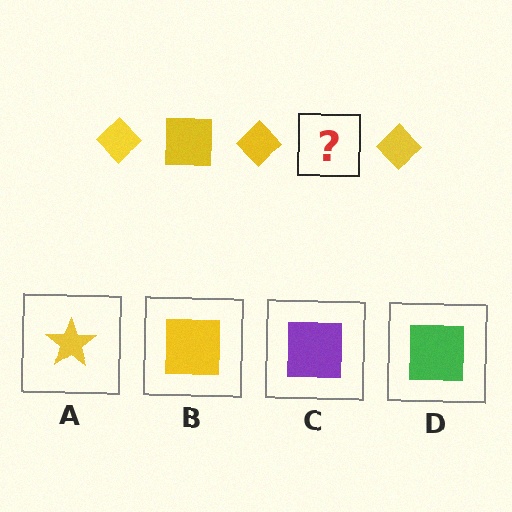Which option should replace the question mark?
Option B.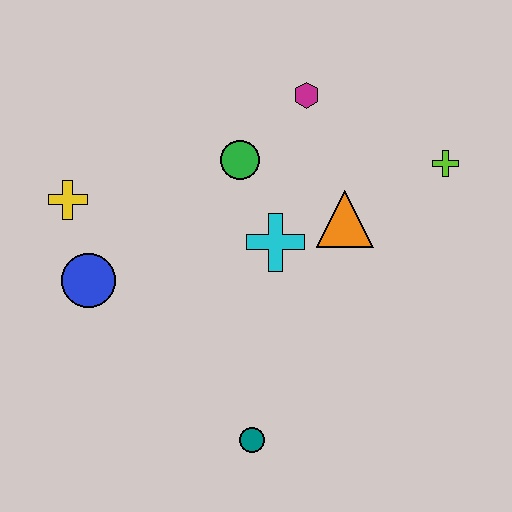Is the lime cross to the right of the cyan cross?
Yes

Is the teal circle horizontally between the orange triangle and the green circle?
Yes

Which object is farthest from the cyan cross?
The yellow cross is farthest from the cyan cross.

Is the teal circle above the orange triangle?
No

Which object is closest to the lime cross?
The orange triangle is closest to the lime cross.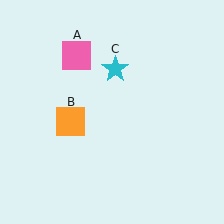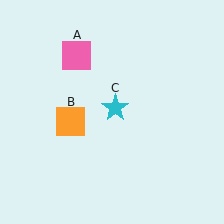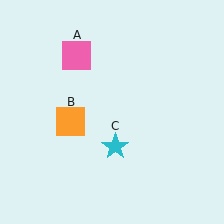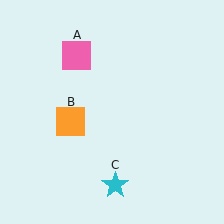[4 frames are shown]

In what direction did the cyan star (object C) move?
The cyan star (object C) moved down.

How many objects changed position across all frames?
1 object changed position: cyan star (object C).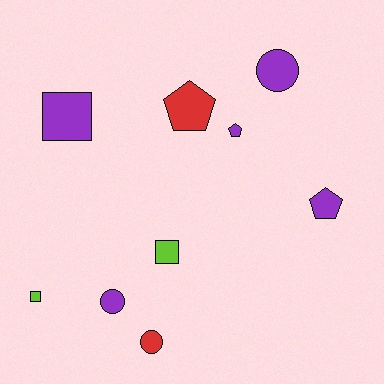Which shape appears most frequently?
Pentagon, with 3 objects.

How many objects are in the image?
There are 9 objects.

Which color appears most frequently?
Purple, with 5 objects.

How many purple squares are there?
There is 1 purple square.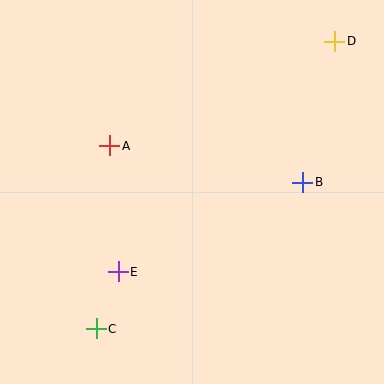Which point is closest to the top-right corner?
Point D is closest to the top-right corner.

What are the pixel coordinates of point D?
Point D is at (335, 41).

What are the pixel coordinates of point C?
Point C is at (96, 329).